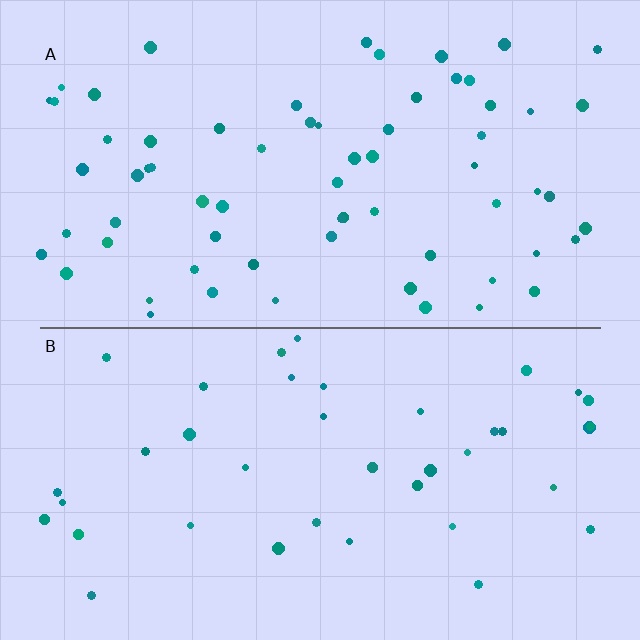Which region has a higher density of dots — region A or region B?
A (the top).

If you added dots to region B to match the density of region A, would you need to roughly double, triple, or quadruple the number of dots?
Approximately double.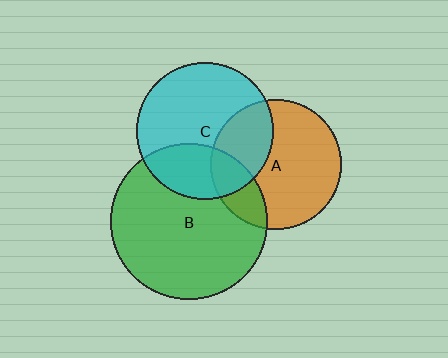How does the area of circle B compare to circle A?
Approximately 1.4 times.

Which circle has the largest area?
Circle B (green).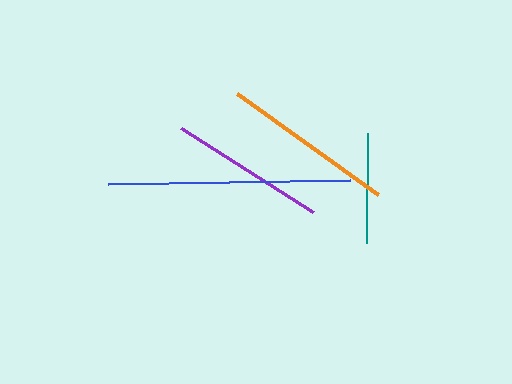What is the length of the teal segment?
The teal segment is approximately 111 pixels long.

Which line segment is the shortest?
The teal line is the shortest at approximately 111 pixels.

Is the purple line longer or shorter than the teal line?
The purple line is longer than the teal line.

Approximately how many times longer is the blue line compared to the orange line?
The blue line is approximately 1.4 times the length of the orange line.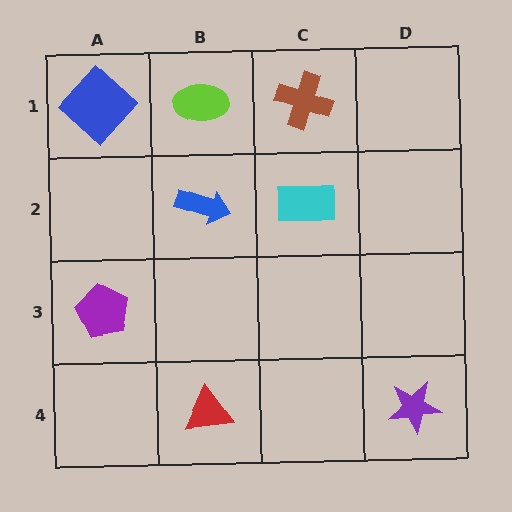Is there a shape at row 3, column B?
No, that cell is empty.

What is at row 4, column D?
A purple star.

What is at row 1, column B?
A lime ellipse.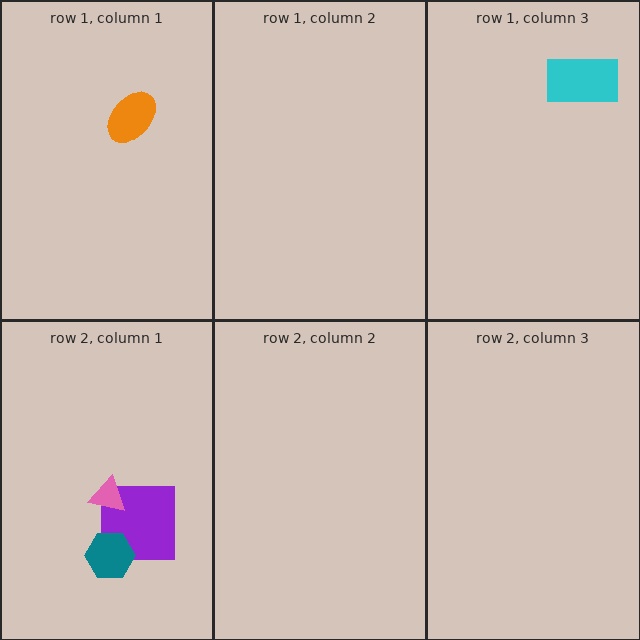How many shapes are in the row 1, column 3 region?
1.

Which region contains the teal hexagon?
The row 2, column 1 region.